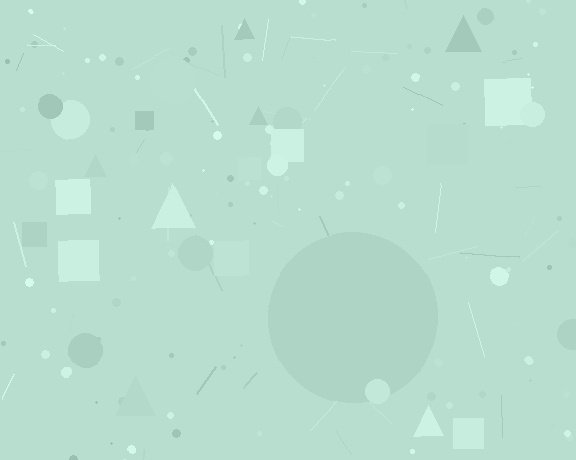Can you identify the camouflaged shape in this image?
The camouflaged shape is a circle.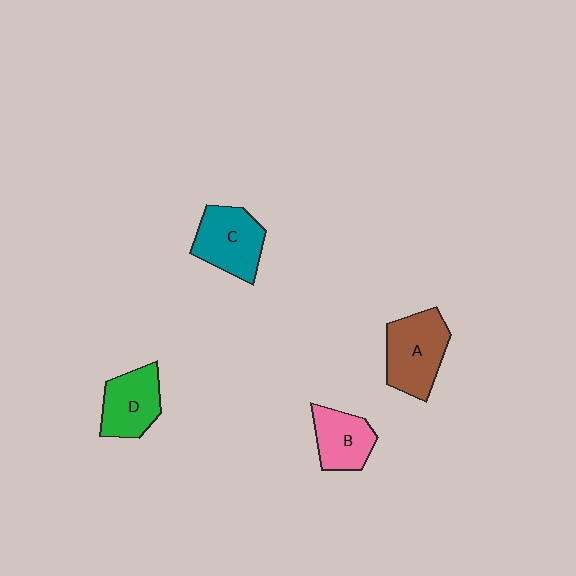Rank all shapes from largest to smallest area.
From largest to smallest: A (brown), C (teal), D (green), B (pink).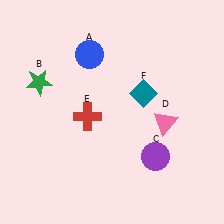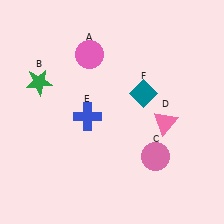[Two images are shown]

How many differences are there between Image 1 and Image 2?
There are 3 differences between the two images.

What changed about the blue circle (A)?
In Image 1, A is blue. In Image 2, it changed to pink.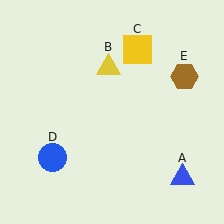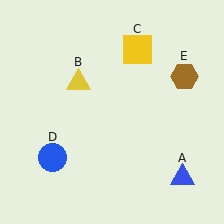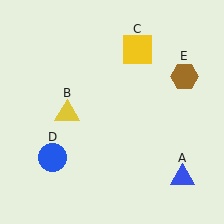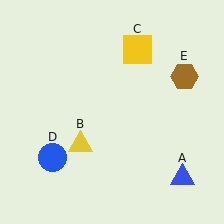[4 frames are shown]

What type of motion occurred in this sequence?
The yellow triangle (object B) rotated counterclockwise around the center of the scene.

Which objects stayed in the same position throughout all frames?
Blue triangle (object A) and yellow square (object C) and blue circle (object D) and brown hexagon (object E) remained stationary.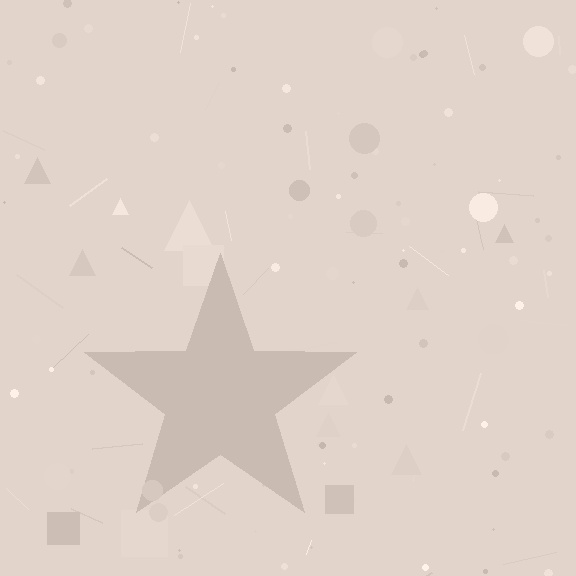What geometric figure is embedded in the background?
A star is embedded in the background.